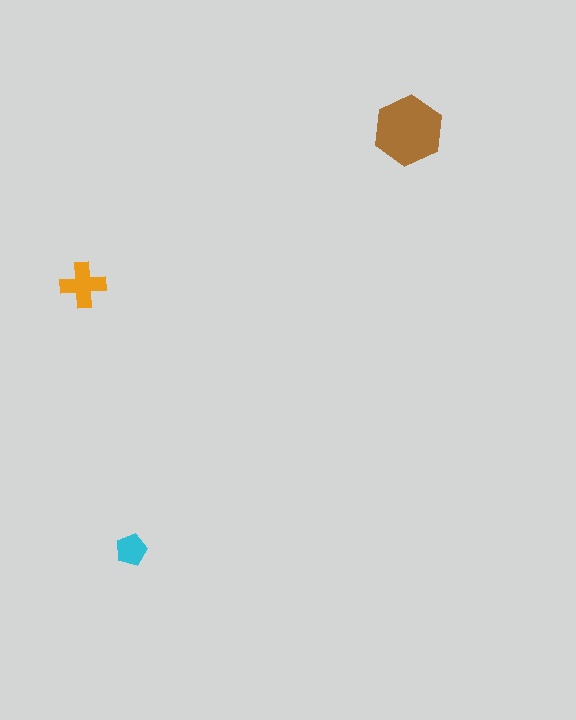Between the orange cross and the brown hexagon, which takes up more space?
The brown hexagon.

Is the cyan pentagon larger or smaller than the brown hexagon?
Smaller.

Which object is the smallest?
The cyan pentagon.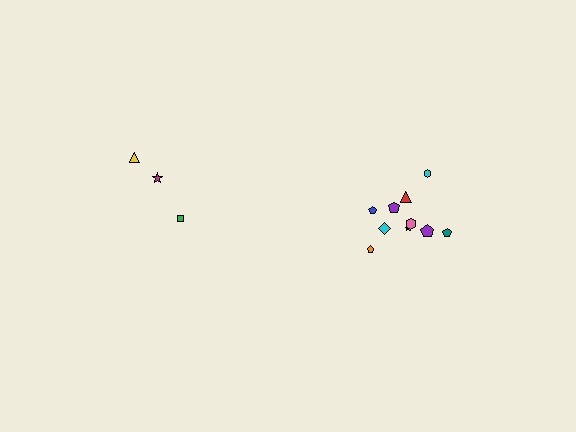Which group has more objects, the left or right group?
The right group.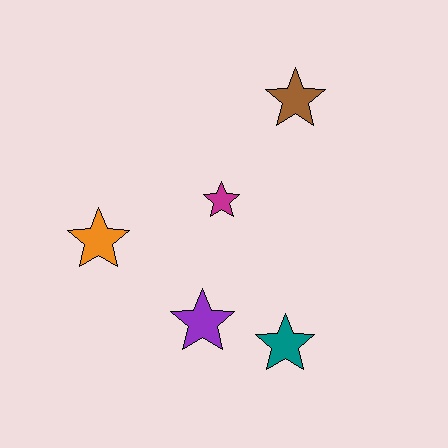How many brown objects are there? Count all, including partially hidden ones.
There is 1 brown object.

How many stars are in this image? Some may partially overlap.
There are 5 stars.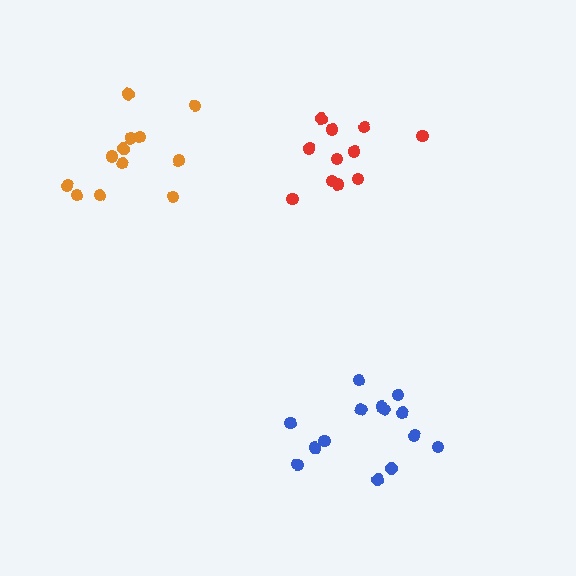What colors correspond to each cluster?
The clusters are colored: red, blue, orange.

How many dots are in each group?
Group 1: 11 dots, Group 2: 14 dots, Group 3: 12 dots (37 total).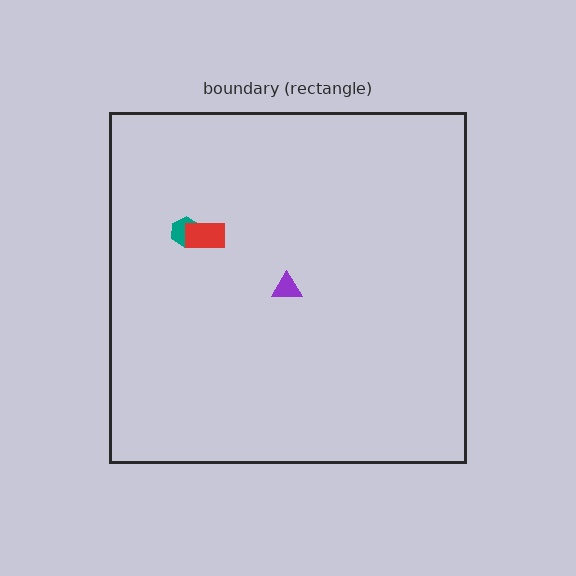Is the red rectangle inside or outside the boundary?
Inside.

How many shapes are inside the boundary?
3 inside, 0 outside.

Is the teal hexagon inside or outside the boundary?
Inside.